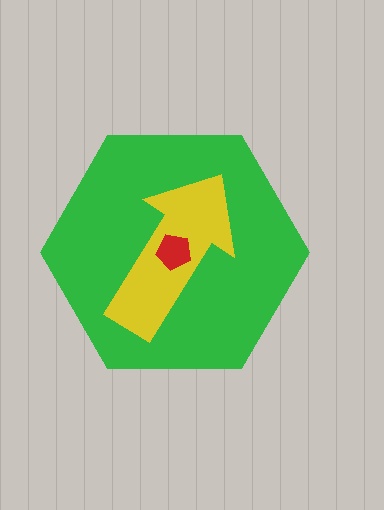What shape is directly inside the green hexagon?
The yellow arrow.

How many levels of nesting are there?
3.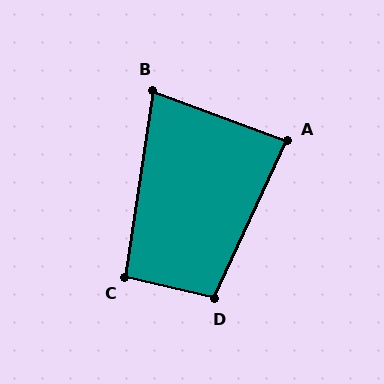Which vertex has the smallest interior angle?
B, at approximately 78 degrees.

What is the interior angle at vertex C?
Approximately 95 degrees (approximately right).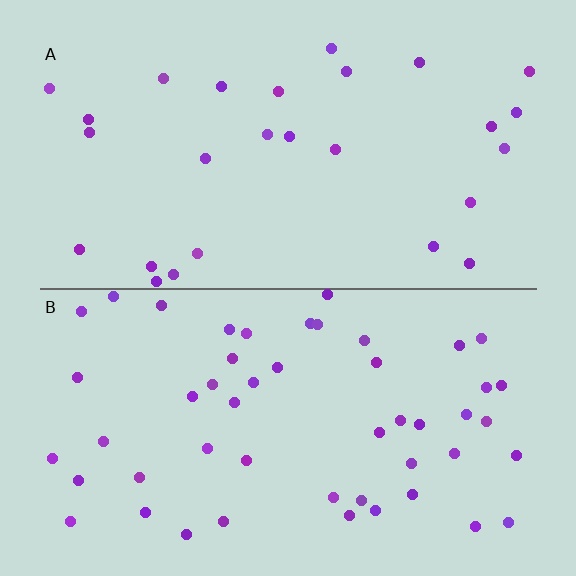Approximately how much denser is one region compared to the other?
Approximately 1.8× — region B over region A.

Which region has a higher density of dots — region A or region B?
B (the bottom).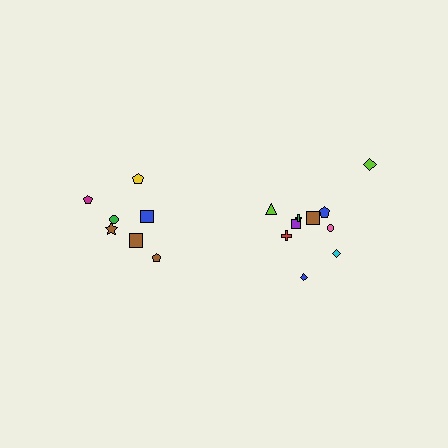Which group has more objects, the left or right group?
The right group.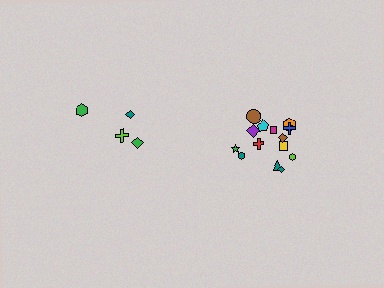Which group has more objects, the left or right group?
The right group.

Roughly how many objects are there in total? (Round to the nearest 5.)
Roughly 20 objects in total.